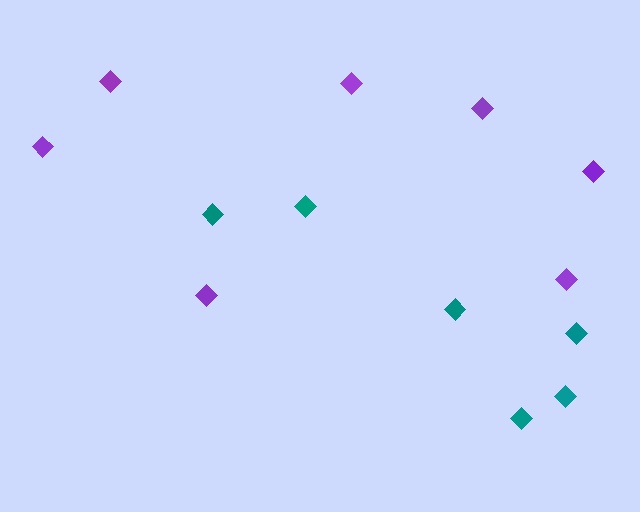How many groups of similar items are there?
There are 2 groups: one group of purple diamonds (7) and one group of teal diamonds (6).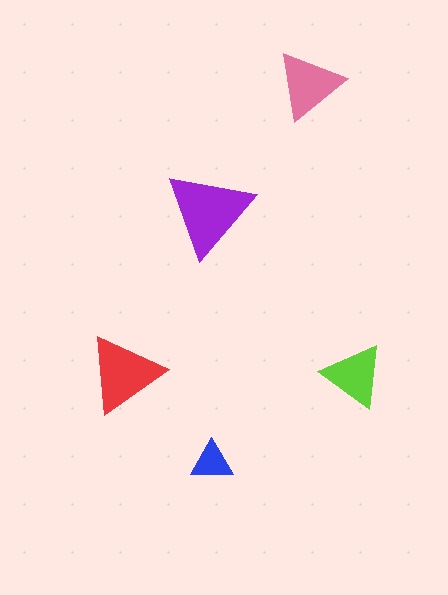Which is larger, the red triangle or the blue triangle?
The red one.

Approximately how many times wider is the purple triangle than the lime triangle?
About 1.5 times wider.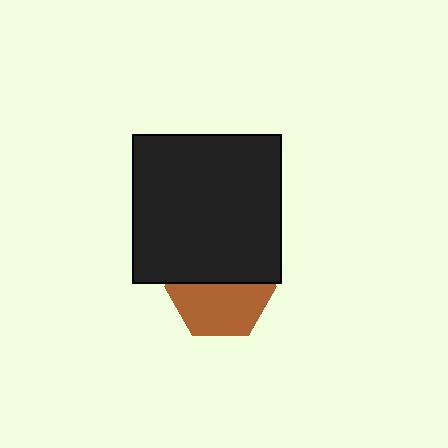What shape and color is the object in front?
The object in front is a black square.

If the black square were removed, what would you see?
You would see the complete brown hexagon.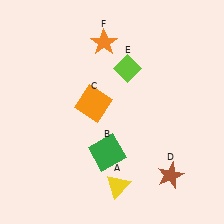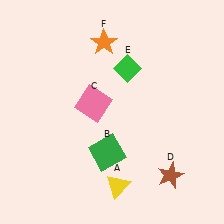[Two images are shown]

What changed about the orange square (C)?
In Image 1, C is orange. In Image 2, it changed to pink.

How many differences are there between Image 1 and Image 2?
There are 2 differences between the two images.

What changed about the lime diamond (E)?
In Image 1, E is lime. In Image 2, it changed to green.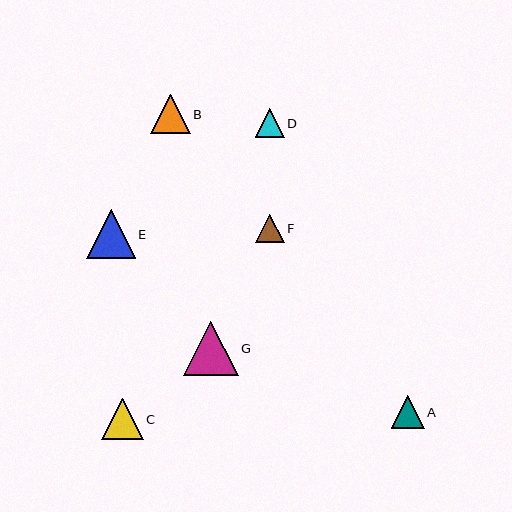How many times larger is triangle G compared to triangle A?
Triangle G is approximately 1.6 times the size of triangle A.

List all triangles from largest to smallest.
From largest to smallest: G, E, C, B, A, D, F.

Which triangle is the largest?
Triangle G is the largest with a size of approximately 55 pixels.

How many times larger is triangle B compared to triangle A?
Triangle B is approximately 1.2 times the size of triangle A.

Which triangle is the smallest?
Triangle F is the smallest with a size of approximately 29 pixels.